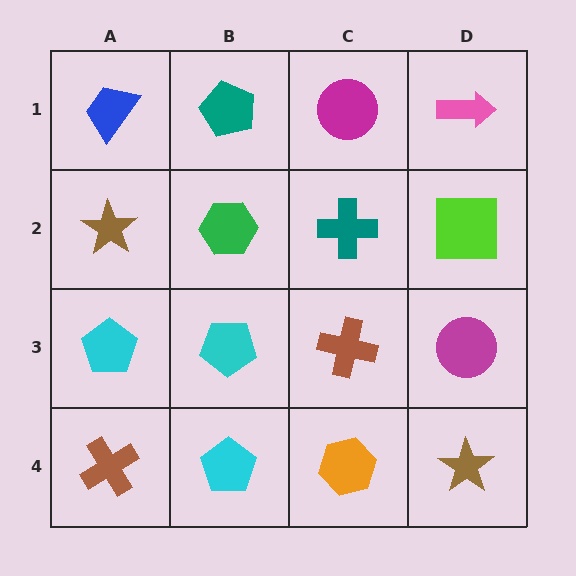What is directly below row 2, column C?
A brown cross.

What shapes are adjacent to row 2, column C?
A magenta circle (row 1, column C), a brown cross (row 3, column C), a green hexagon (row 2, column B), a lime square (row 2, column D).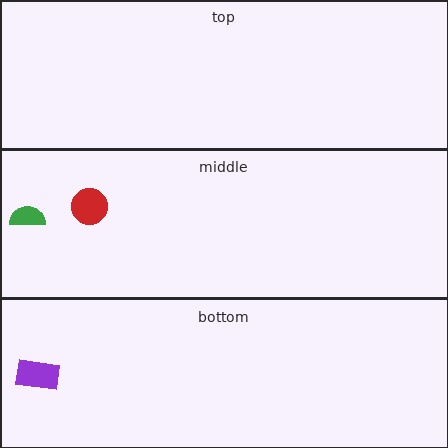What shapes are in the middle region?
The red circle, the green semicircle.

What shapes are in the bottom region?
The purple rectangle.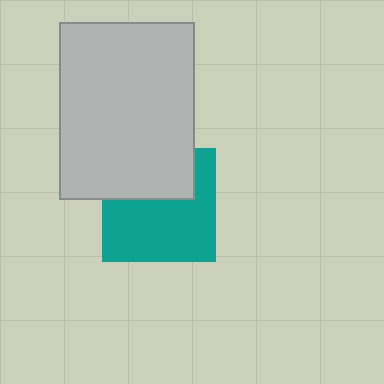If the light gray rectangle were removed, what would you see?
You would see the complete teal square.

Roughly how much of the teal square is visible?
About half of it is visible (roughly 62%).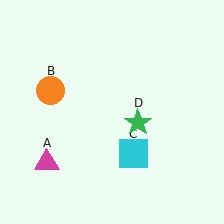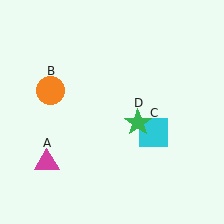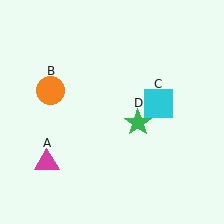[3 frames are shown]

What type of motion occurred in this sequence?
The cyan square (object C) rotated counterclockwise around the center of the scene.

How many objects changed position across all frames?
1 object changed position: cyan square (object C).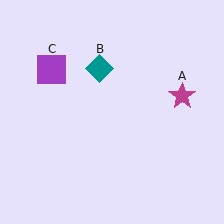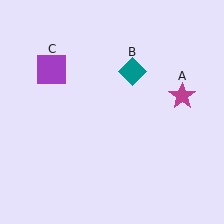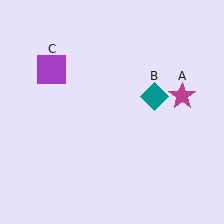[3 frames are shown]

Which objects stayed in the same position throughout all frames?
Magenta star (object A) and purple square (object C) remained stationary.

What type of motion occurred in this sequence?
The teal diamond (object B) rotated clockwise around the center of the scene.